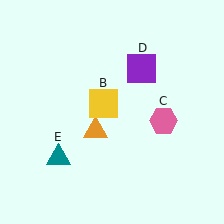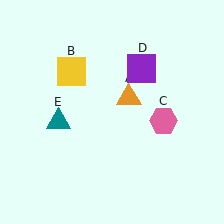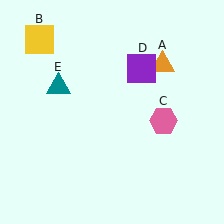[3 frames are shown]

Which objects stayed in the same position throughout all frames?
Pink hexagon (object C) and purple square (object D) remained stationary.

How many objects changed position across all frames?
3 objects changed position: orange triangle (object A), yellow square (object B), teal triangle (object E).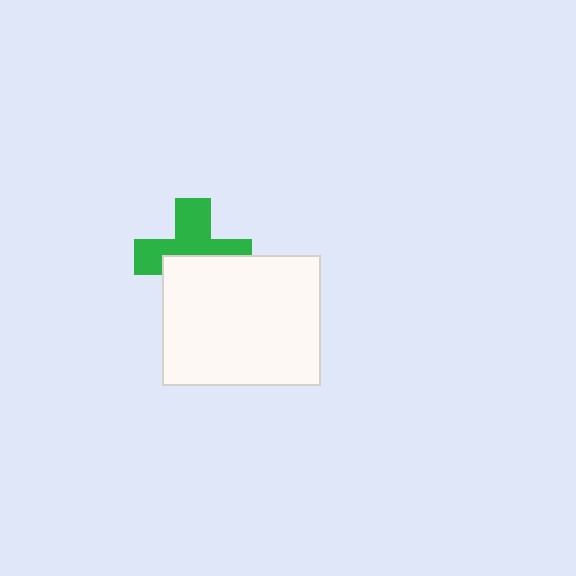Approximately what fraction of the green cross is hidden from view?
Roughly 45% of the green cross is hidden behind the white rectangle.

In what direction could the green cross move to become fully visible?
The green cross could move up. That would shift it out from behind the white rectangle entirely.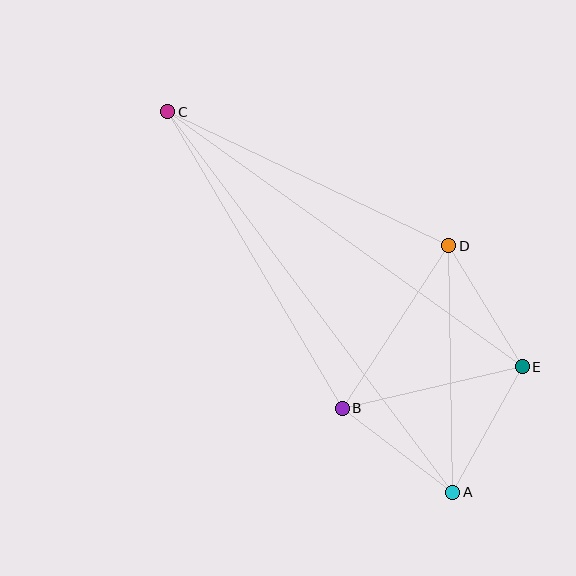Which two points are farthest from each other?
Points A and C are farthest from each other.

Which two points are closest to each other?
Points A and B are closest to each other.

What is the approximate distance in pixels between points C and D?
The distance between C and D is approximately 312 pixels.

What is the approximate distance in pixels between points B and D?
The distance between B and D is approximately 194 pixels.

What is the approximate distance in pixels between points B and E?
The distance between B and E is approximately 185 pixels.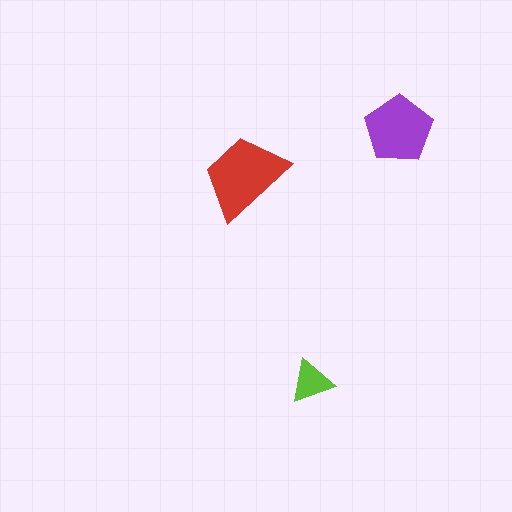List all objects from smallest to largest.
The lime triangle, the purple pentagon, the red trapezoid.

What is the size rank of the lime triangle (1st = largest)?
3rd.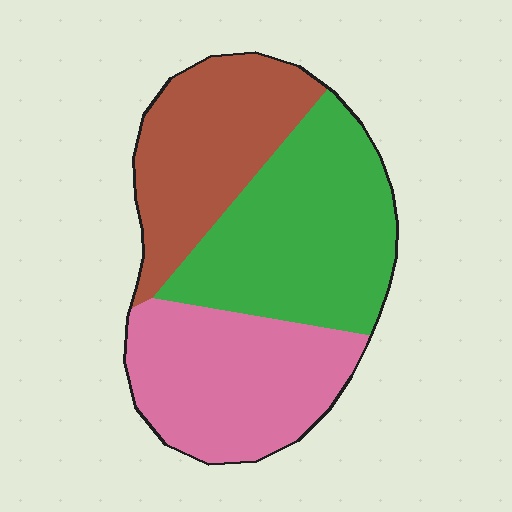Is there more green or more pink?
Green.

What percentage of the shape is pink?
Pink takes up about one third (1/3) of the shape.